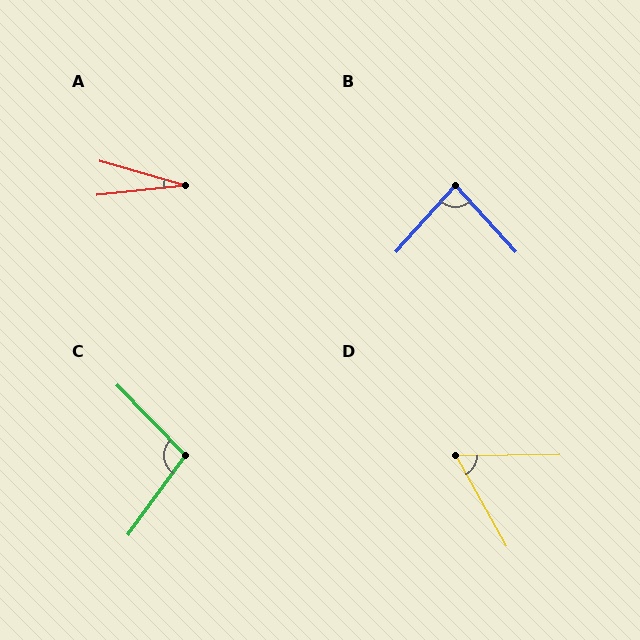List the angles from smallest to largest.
A (22°), D (62°), B (84°), C (100°).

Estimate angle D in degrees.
Approximately 62 degrees.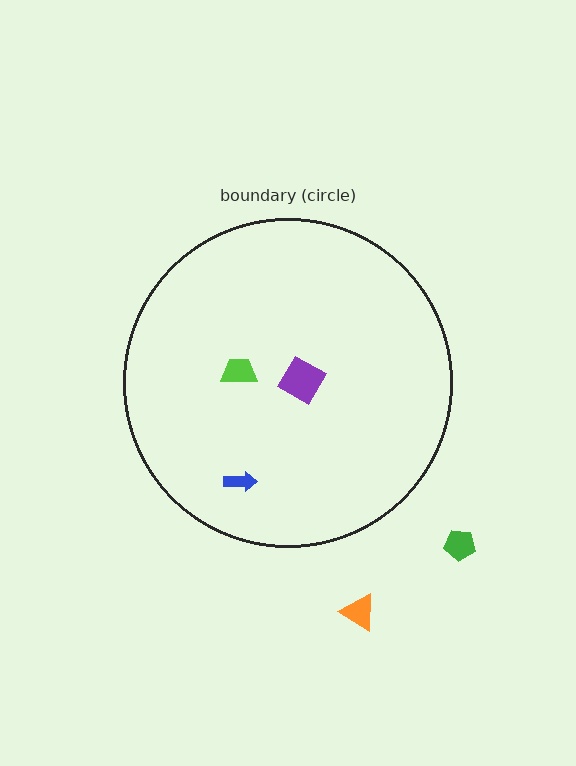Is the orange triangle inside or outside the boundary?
Outside.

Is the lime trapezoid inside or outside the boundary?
Inside.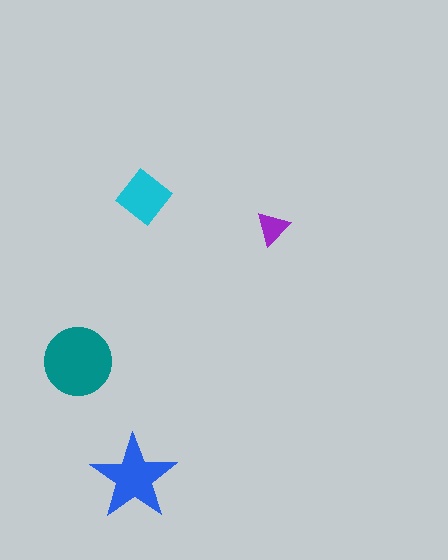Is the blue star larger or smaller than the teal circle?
Smaller.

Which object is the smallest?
The purple triangle.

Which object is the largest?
The teal circle.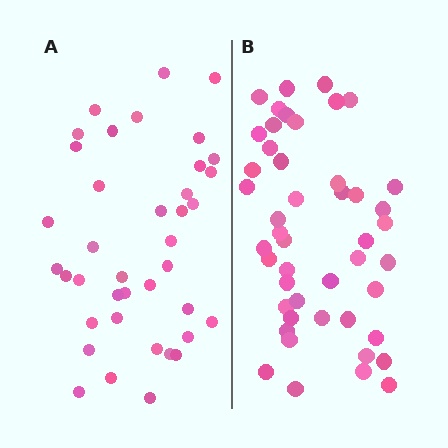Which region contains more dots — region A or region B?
Region B (the right region) has more dots.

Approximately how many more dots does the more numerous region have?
Region B has roughly 8 or so more dots than region A.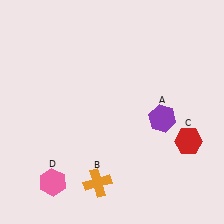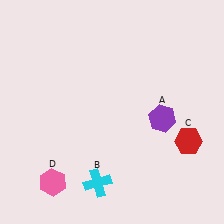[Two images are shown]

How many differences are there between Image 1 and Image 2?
There is 1 difference between the two images.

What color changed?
The cross (B) changed from orange in Image 1 to cyan in Image 2.